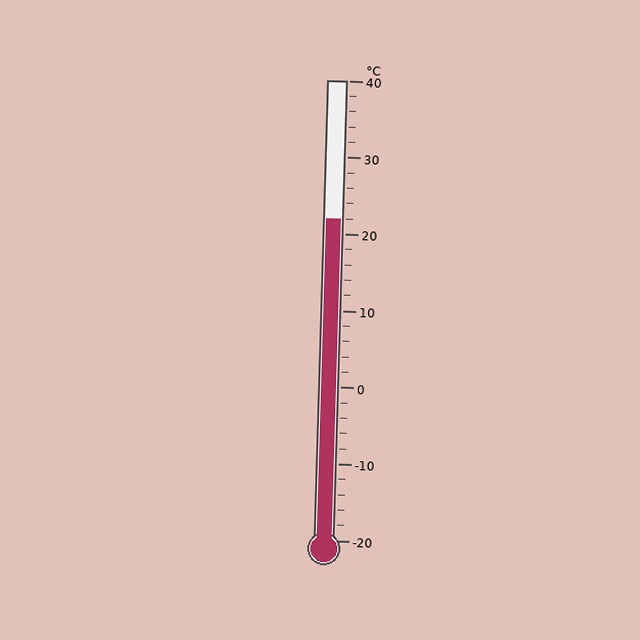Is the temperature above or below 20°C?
The temperature is above 20°C.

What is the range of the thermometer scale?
The thermometer scale ranges from -20°C to 40°C.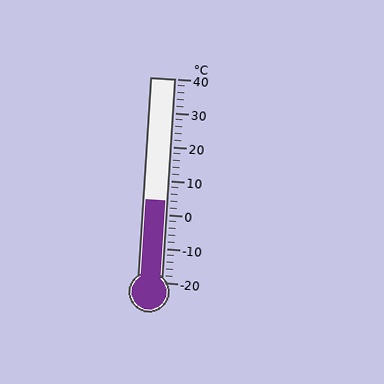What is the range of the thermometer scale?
The thermometer scale ranges from -20°C to 40°C.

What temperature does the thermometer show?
The thermometer shows approximately 4°C.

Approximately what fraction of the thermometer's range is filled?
The thermometer is filled to approximately 40% of its range.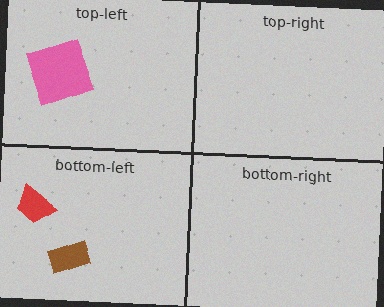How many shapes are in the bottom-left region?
2.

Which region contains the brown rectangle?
The bottom-left region.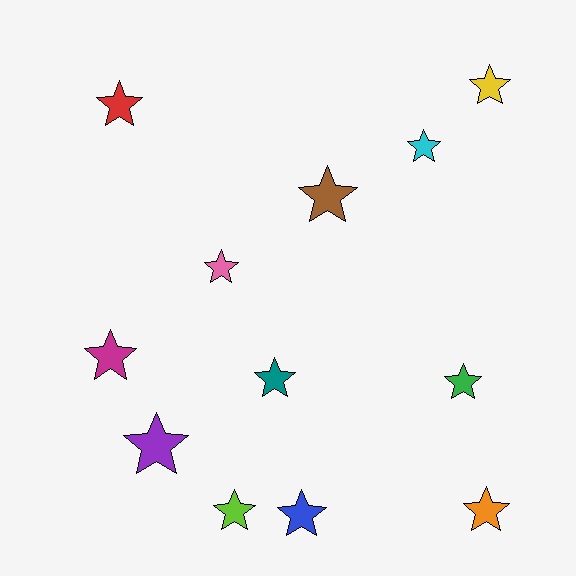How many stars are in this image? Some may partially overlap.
There are 12 stars.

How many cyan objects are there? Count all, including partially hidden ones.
There is 1 cyan object.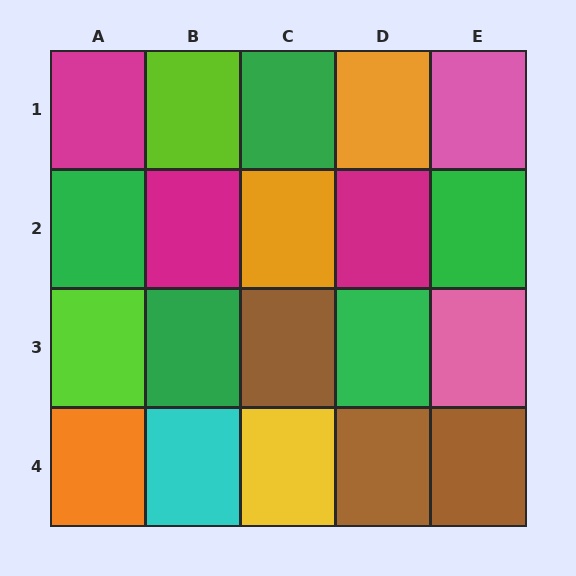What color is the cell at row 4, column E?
Brown.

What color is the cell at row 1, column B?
Lime.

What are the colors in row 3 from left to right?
Lime, green, brown, green, pink.